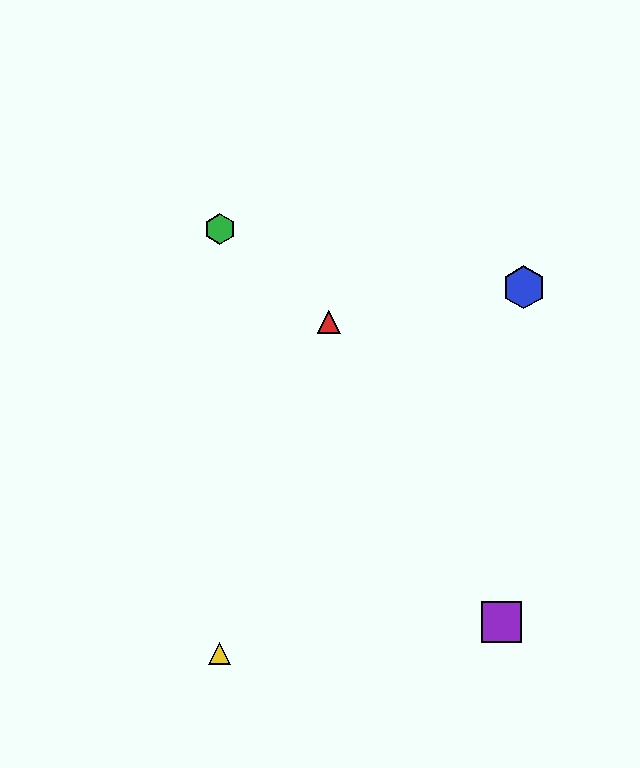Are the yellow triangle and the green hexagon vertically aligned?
Yes, both are at x≈220.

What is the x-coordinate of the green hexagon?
The green hexagon is at x≈220.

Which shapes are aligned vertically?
The green hexagon, the yellow triangle are aligned vertically.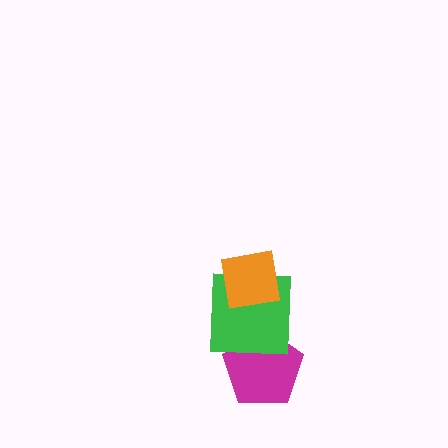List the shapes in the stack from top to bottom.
From top to bottom: the orange square, the green square, the magenta pentagon.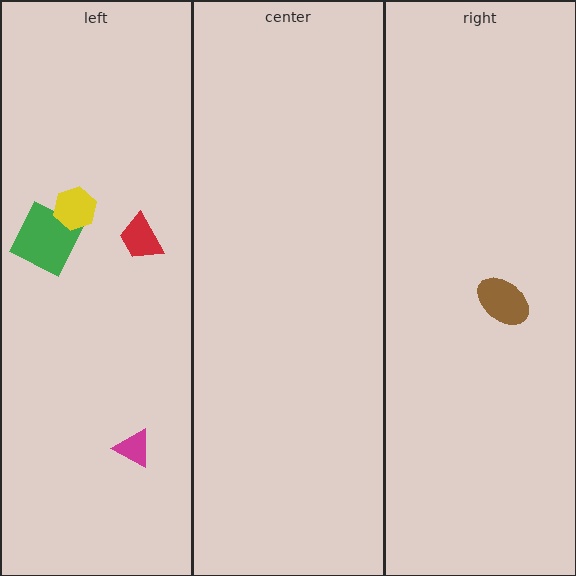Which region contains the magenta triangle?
The left region.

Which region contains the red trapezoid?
The left region.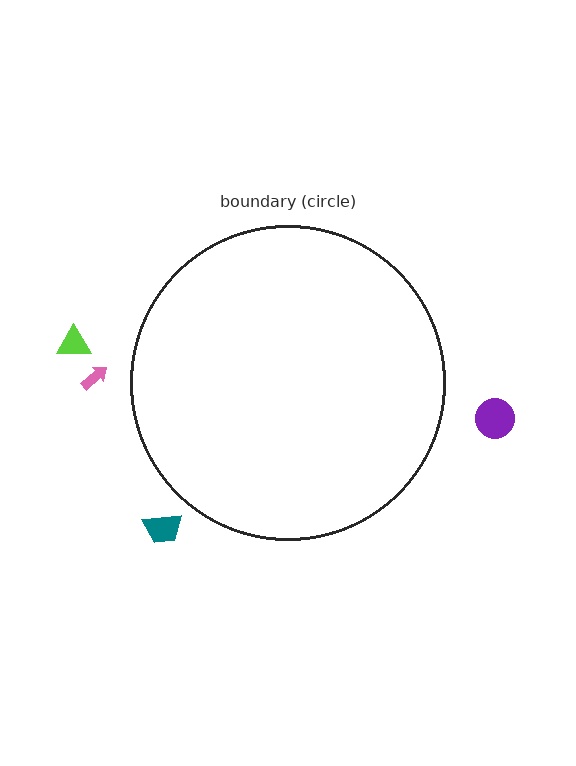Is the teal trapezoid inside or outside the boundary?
Outside.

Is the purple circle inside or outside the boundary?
Outside.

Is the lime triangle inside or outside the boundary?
Outside.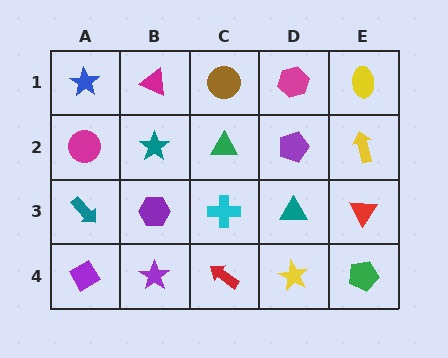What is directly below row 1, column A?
A magenta circle.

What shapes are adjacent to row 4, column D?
A teal triangle (row 3, column D), a red arrow (row 4, column C), a green pentagon (row 4, column E).